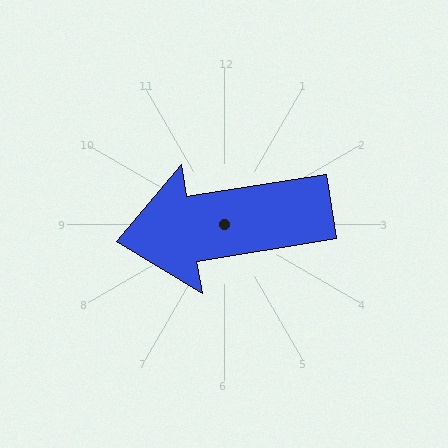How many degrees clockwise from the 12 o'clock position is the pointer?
Approximately 261 degrees.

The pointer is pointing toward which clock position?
Roughly 9 o'clock.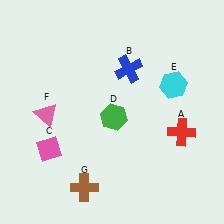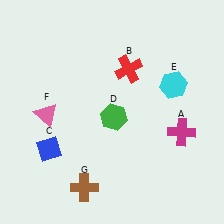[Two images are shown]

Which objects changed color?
A changed from red to magenta. B changed from blue to red. C changed from pink to blue.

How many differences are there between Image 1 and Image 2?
There are 3 differences between the two images.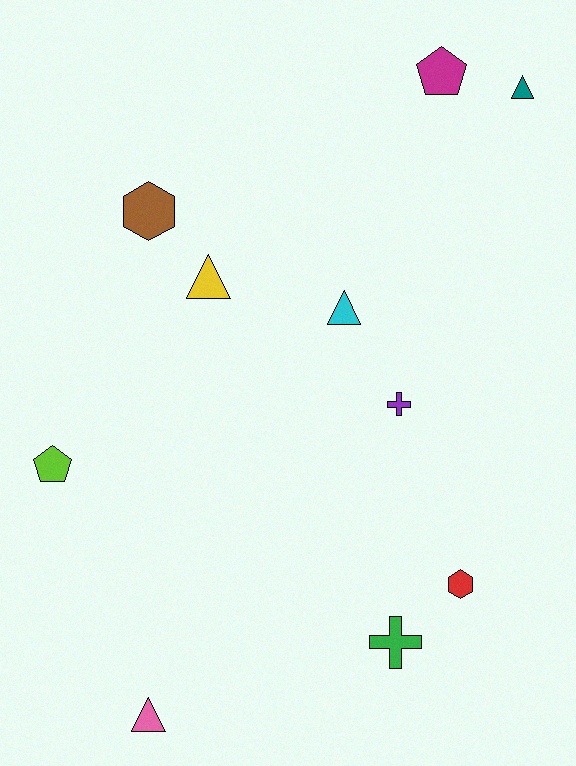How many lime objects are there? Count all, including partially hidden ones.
There is 1 lime object.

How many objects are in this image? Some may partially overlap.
There are 10 objects.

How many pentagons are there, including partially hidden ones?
There are 2 pentagons.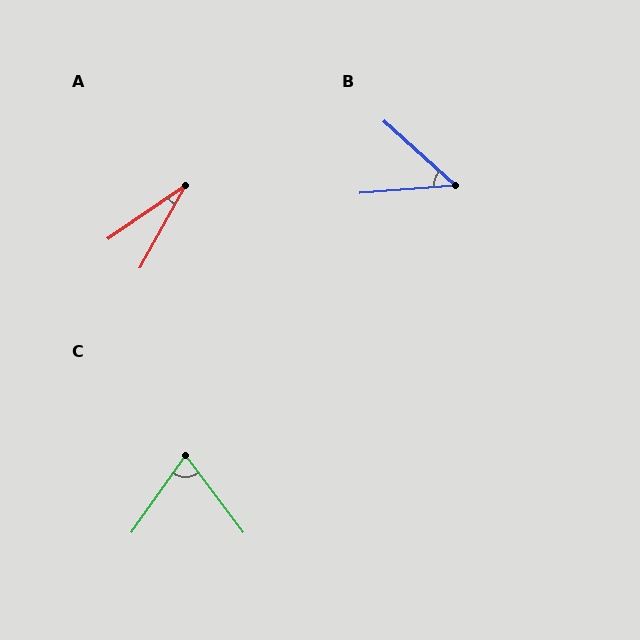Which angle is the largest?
C, at approximately 72 degrees.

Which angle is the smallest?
A, at approximately 26 degrees.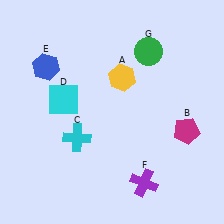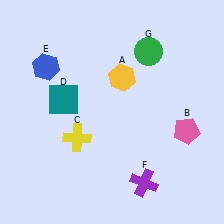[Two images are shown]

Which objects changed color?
B changed from magenta to pink. C changed from cyan to yellow. D changed from cyan to teal.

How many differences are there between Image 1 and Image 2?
There are 3 differences between the two images.